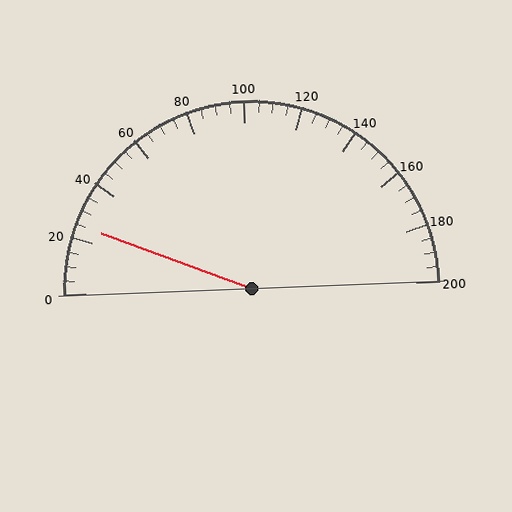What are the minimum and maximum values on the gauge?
The gauge ranges from 0 to 200.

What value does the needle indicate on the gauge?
The needle indicates approximately 25.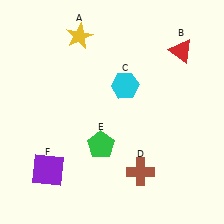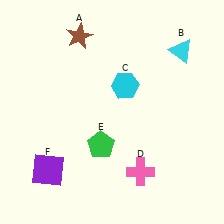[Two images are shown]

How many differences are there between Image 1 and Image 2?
There are 3 differences between the two images.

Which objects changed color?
A changed from yellow to brown. B changed from red to cyan. D changed from brown to pink.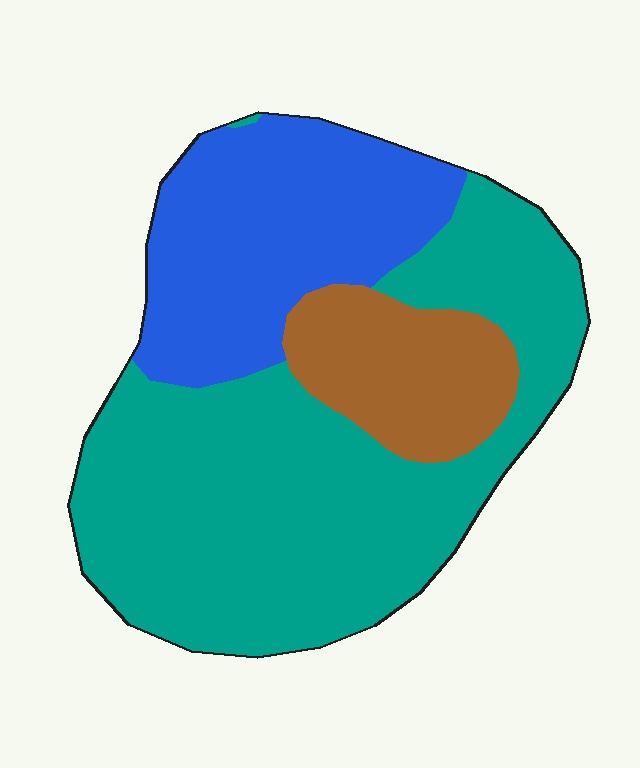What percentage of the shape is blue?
Blue takes up about one quarter (1/4) of the shape.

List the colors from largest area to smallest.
From largest to smallest: teal, blue, brown.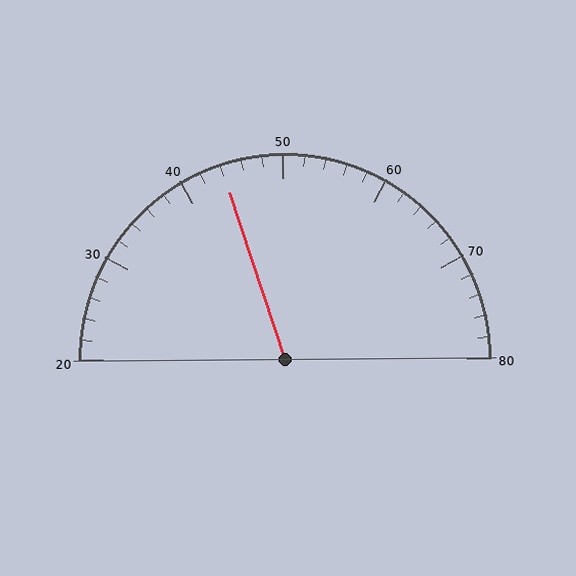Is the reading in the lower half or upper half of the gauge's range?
The reading is in the lower half of the range (20 to 80).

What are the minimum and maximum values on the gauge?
The gauge ranges from 20 to 80.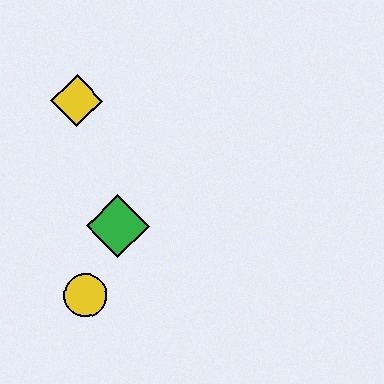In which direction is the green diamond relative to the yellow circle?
The green diamond is above the yellow circle.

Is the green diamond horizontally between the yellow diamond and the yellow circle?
No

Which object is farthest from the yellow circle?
The yellow diamond is farthest from the yellow circle.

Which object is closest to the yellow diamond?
The green diamond is closest to the yellow diamond.